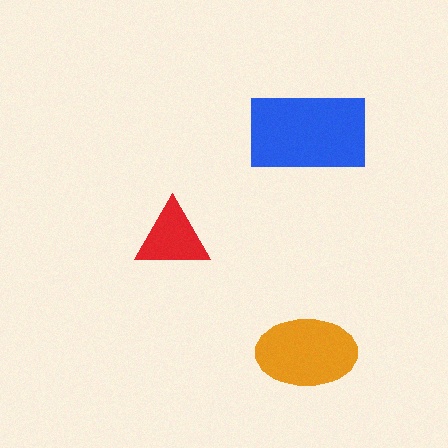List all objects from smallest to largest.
The red triangle, the orange ellipse, the blue rectangle.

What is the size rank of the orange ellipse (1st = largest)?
2nd.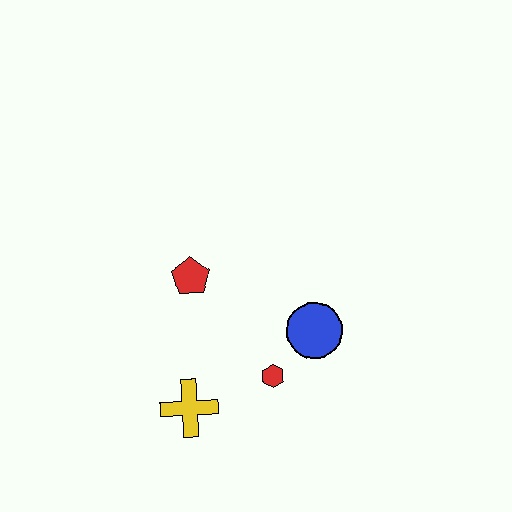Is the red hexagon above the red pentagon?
No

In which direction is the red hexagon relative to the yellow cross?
The red hexagon is to the right of the yellow cross.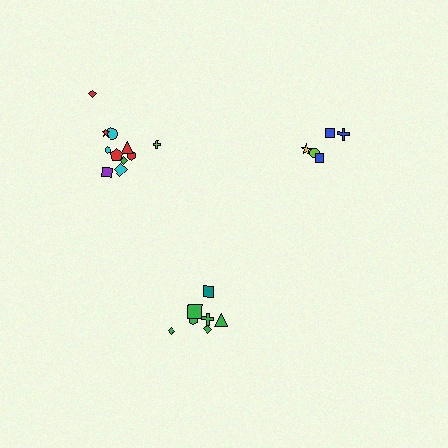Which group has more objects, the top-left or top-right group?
The top-left group.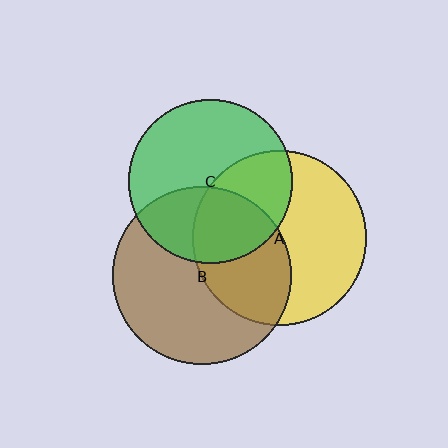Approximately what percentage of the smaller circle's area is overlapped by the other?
Approximately 35%.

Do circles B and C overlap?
Yes.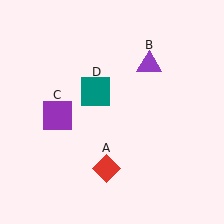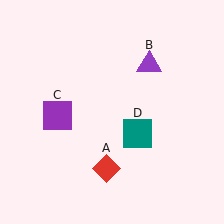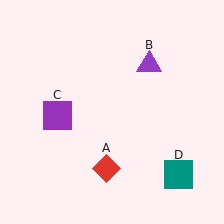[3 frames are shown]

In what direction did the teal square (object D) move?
The teal square (object D) moved down and to the right.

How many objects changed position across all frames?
1 object changed position: teal square (object D).